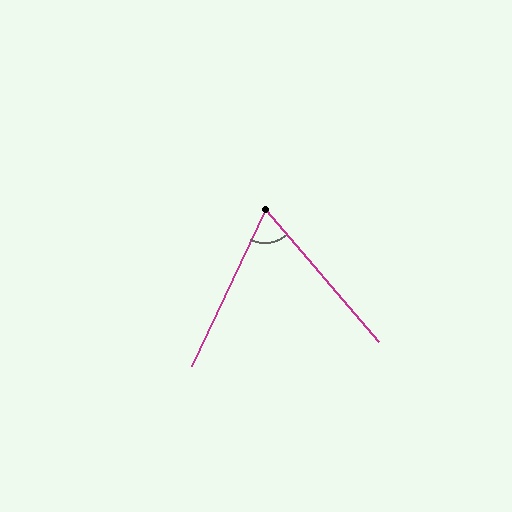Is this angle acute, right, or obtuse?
It is acute.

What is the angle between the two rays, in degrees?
Approximately 66 degrees.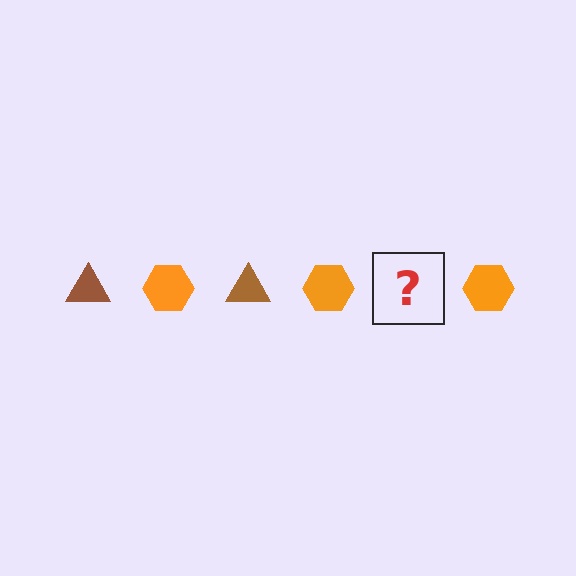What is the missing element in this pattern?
The missing element is a brown triangle.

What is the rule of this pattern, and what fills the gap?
The rule is that the pattern alternates between brown triangle and orange hexagon. The gap should be filled with a brown triangle.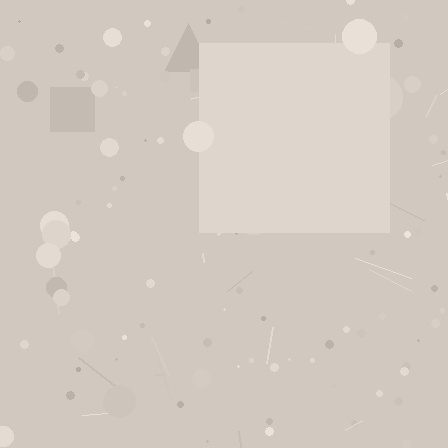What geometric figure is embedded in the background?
A square is embedded in the background.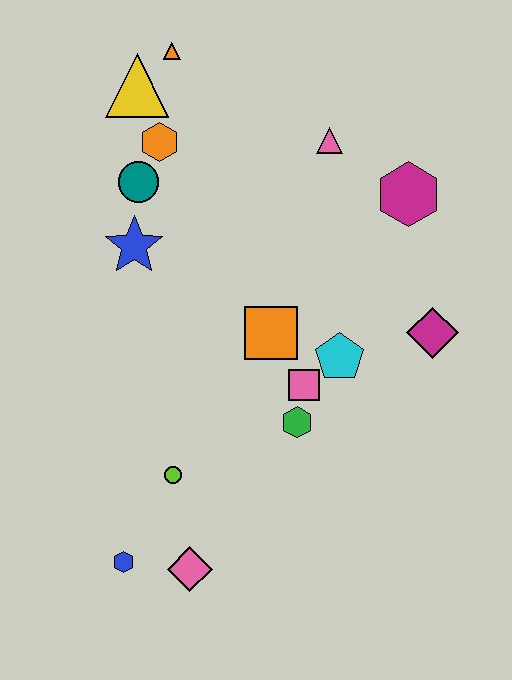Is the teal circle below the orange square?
No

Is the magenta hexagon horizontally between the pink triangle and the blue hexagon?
No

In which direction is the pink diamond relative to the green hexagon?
The pink diamond is below the green hexagon.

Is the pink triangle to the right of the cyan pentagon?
No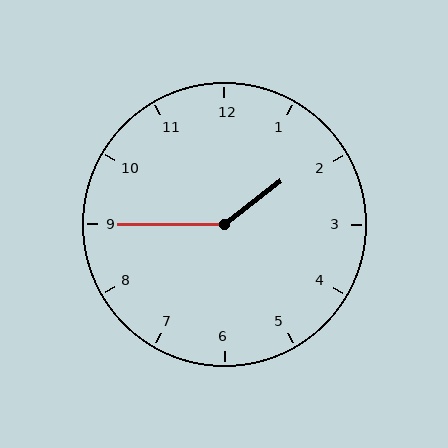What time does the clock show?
1:45.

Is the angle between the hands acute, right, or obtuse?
It is obtuse.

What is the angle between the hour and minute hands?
Approximately 142 degrees.